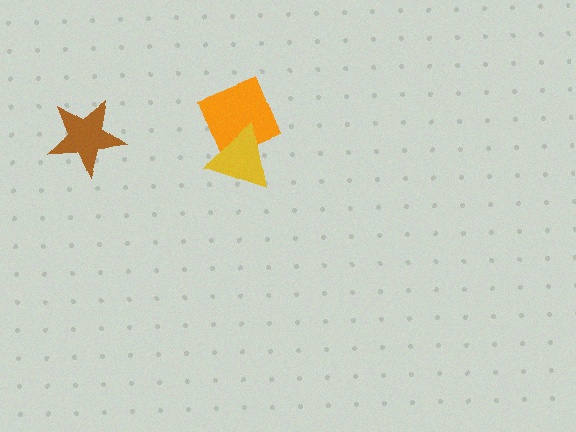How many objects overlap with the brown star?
0 objects overlap with the brown star.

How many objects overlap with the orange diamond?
1 object overlaps with the orange diamond.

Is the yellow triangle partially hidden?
No, no other shape covers it.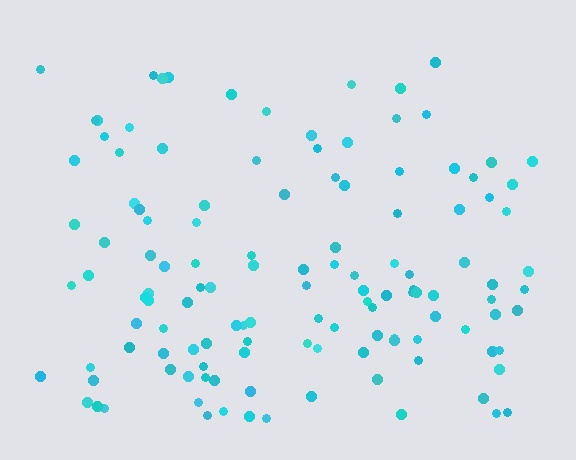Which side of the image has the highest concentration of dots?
The bottom.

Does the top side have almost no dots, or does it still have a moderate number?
Still a moderate number, just noticeably fewer than the bottom.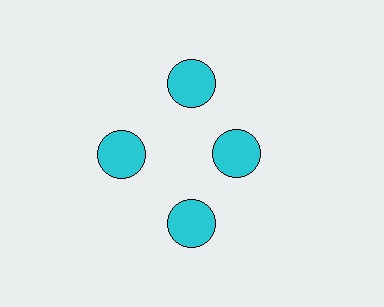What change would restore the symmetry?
The symmetry would be restored by moving it outward, back onto the ring so that all 4 circles sit at equal angles and equal distance from the center.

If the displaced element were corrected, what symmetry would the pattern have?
It would have 4-fold rotational symmetry — the pattern would map onto itself every 90 degrees.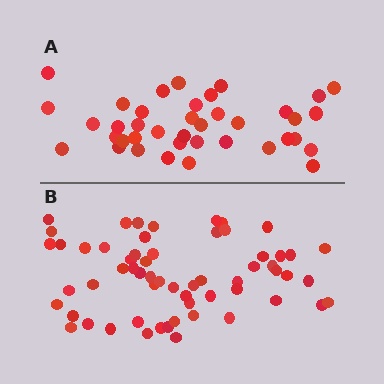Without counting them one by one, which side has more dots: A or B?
Region B (the bottom region) has more dots.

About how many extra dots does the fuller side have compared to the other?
Region B has approximately 20 more dots than region A.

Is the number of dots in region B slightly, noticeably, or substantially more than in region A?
Region B has substantially more. The ratio is roughly 1.5 to 1.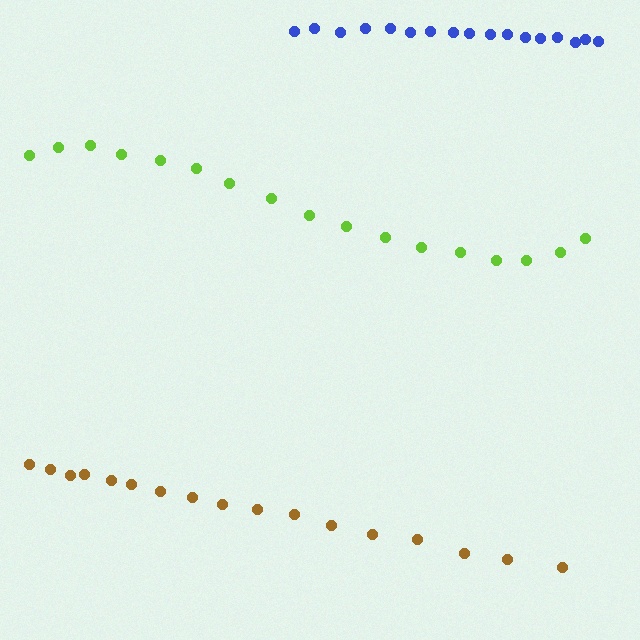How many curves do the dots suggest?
There are 3 distinct paths.